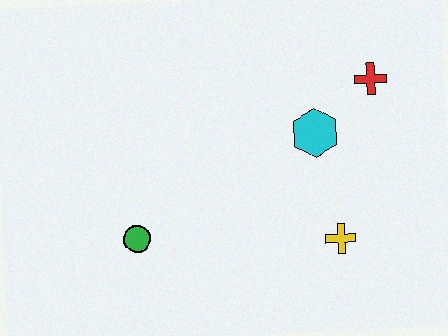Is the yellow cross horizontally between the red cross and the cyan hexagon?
Yes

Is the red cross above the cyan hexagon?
Yes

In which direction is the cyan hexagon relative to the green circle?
The cyan hexagon is to the right of the green circle.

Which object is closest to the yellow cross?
The cyan hexagon is closest to the yellow cross.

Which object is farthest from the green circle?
The red cross is farthest from the green circle.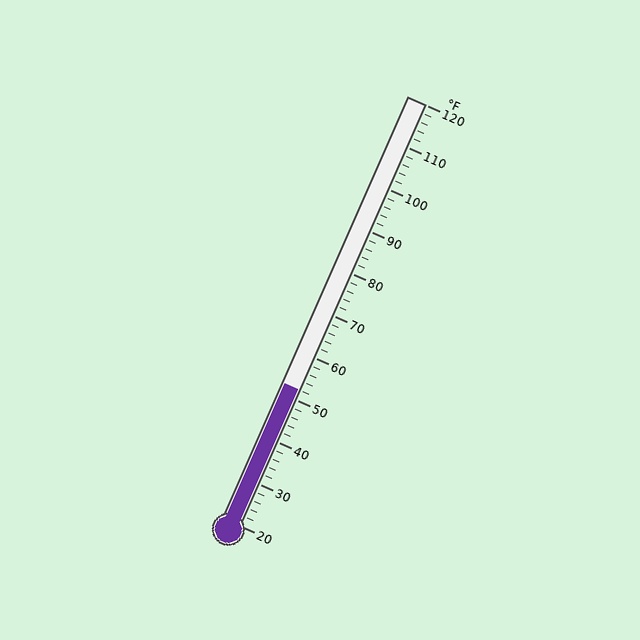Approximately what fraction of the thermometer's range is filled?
The thermometer is filled to approximately 30% of its range.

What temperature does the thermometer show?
The thermometer shows approximately 52°F.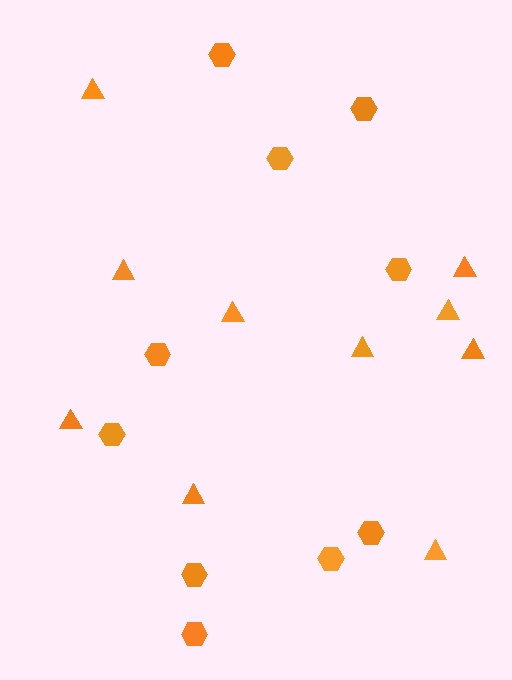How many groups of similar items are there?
There are 2 groups: one group of hexagons (10) and one group of triangles (10).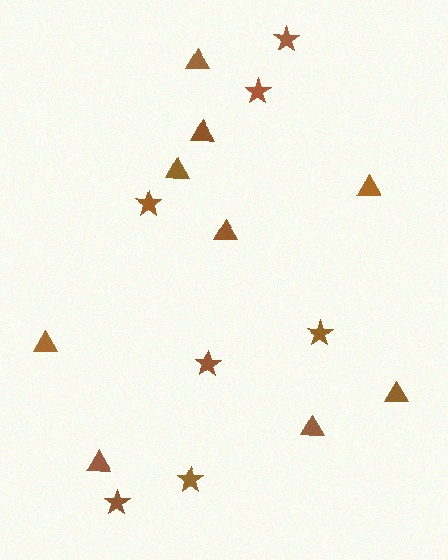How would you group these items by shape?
There are 2 groups: one group of stars (7) and one group of triangles (9).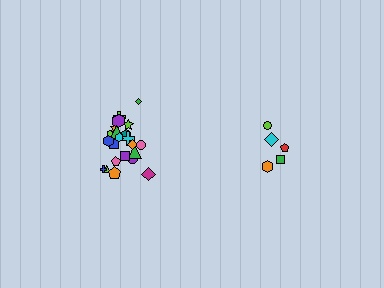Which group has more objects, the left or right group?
The left group.